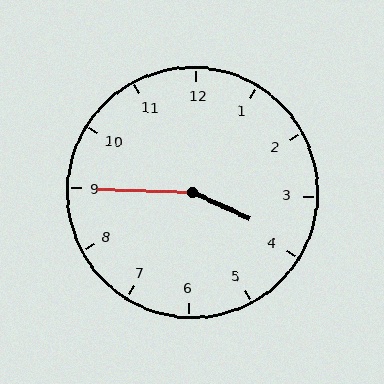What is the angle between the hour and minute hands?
Approximately 158 degrees.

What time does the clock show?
3:45.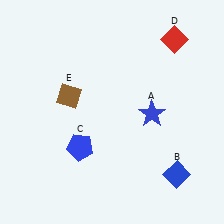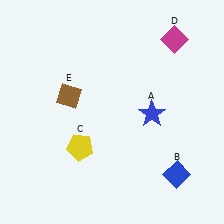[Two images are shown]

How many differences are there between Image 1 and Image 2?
There are 2 differences between the two images.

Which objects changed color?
C changed from blue to yellow. D changed from red to magenta.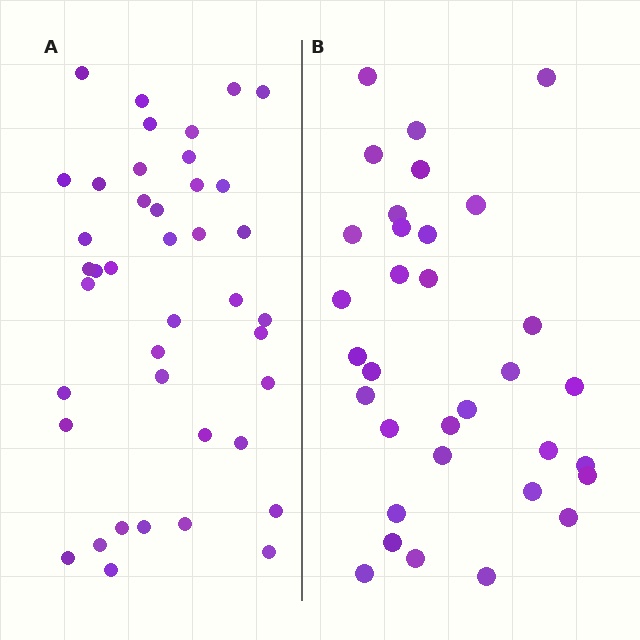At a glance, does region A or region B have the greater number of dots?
Region A (the left region) has more dots.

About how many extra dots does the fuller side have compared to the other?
Region A has roughly 8 or so more dots than region B.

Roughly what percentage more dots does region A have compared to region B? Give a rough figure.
About 25% more.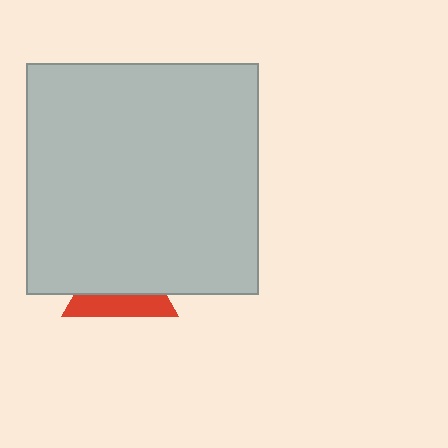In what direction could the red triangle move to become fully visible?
The red triangle could move down. That would shift it out from behind the light gray square entirely.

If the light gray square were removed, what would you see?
You would see the complete red triangle.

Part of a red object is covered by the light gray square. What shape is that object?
It is a triangle.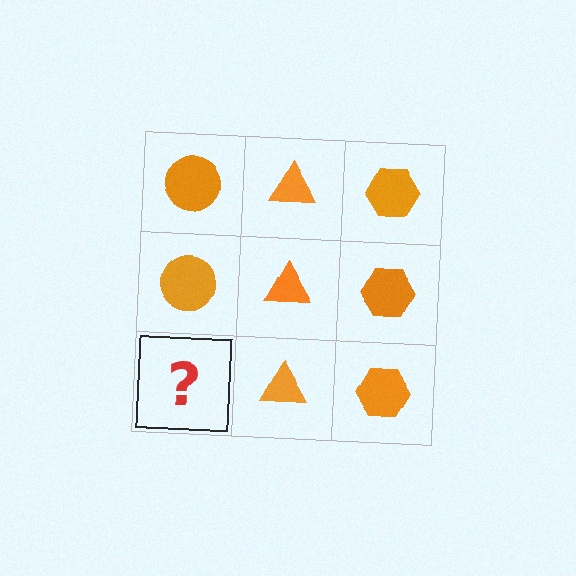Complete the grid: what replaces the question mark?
The question mark should be replaced with an orange circle.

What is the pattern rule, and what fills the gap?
The rule is that each column has a consistent shape. The gap should be filled with an orange circle.